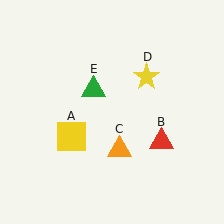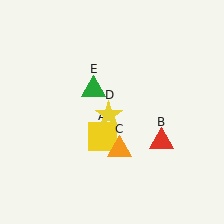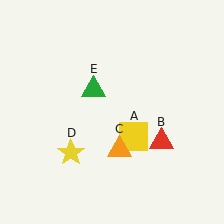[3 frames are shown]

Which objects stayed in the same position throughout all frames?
Red triangle (object B) and orange triangle (object C) and green triangle (object E) remained stationary.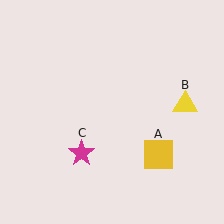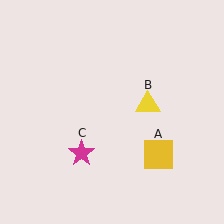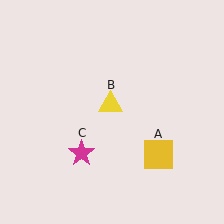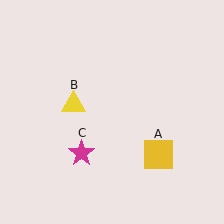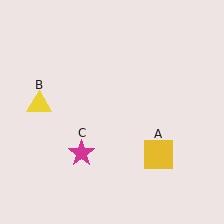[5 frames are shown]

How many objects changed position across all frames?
1 object changed position: yellow triangle (object B).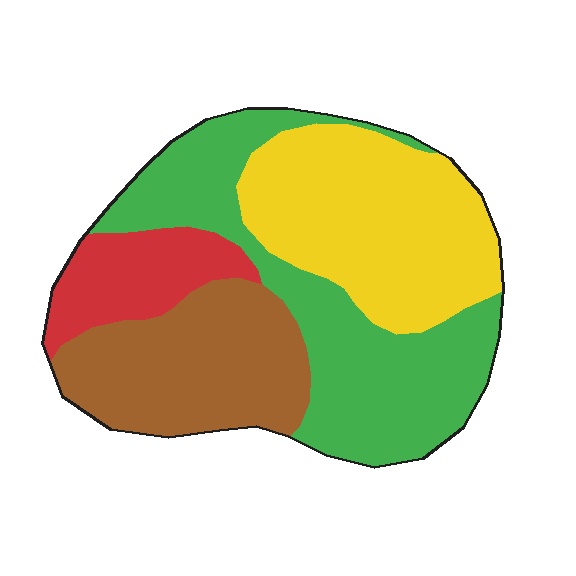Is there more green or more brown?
Green.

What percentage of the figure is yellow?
Yellow takes up about one third (1/3) of the figure.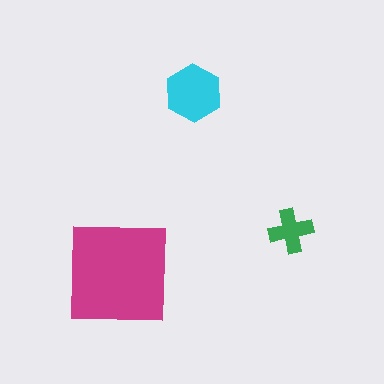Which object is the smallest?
The green cross.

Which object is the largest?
The magenta square.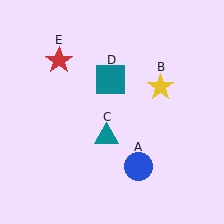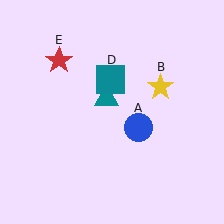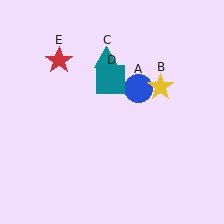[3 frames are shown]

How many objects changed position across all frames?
2 objects changed position: blue circle (object A), teal triangle (object C).